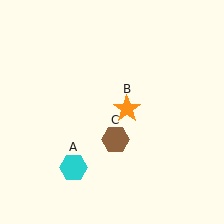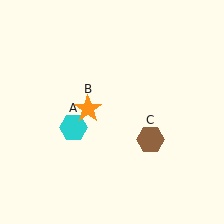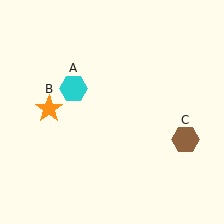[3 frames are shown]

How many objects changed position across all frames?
3 objects changed position: cyan hexagon (object A), orange star (object B), brown hexagon (object C).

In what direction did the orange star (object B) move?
The orange star (object B) moved left.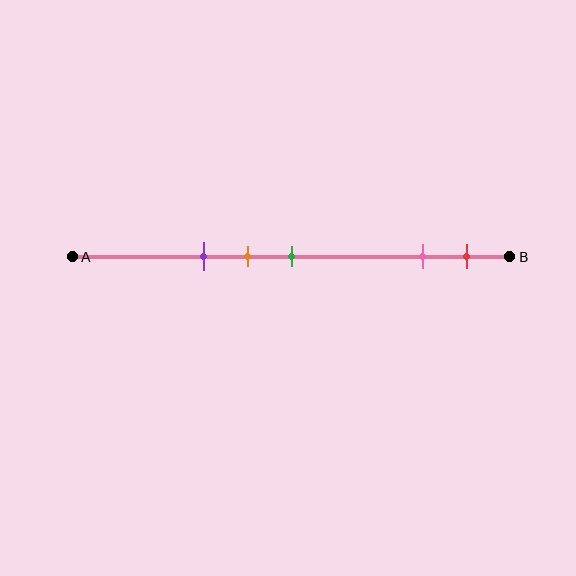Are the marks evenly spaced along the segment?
No, the marks are not evenly spaced.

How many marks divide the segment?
There are 5 marks dividing the segment.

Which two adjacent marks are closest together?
The orange and green marks are the closest adjacent pair.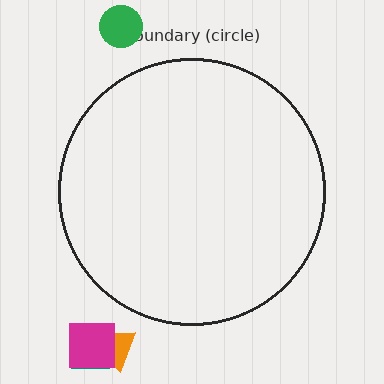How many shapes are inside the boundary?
0 inside, 4 outside.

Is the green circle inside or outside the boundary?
Outside.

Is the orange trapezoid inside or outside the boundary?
Outside.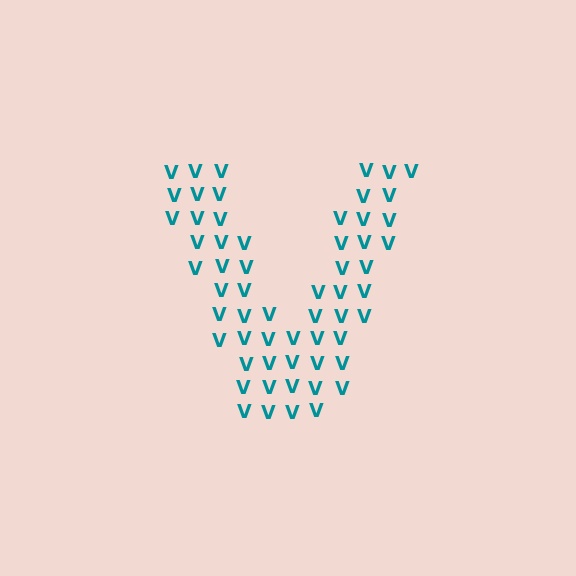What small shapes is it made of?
It is made of small letter V's.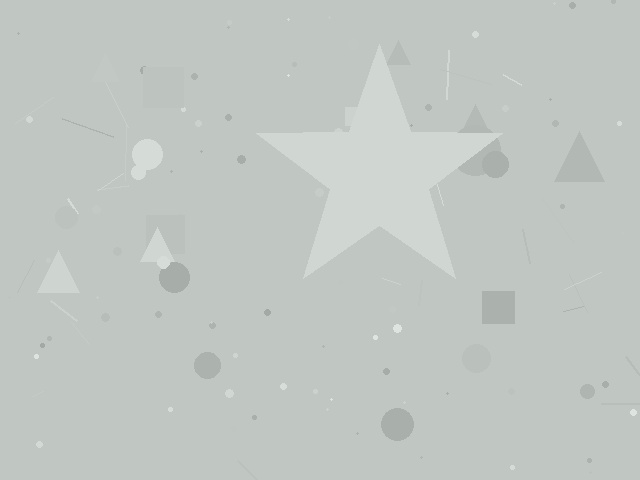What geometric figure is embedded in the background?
A star is embedded in the background.